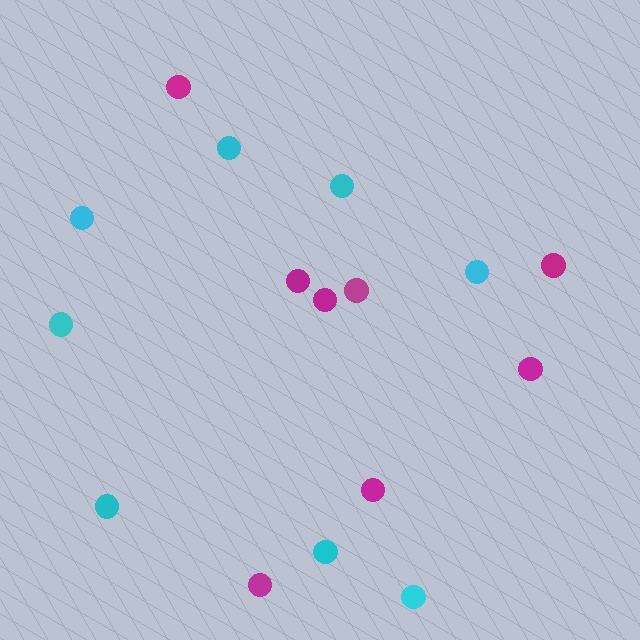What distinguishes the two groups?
There are 2 groups: one group of magenta circles (8) and one group of cyan circles (8).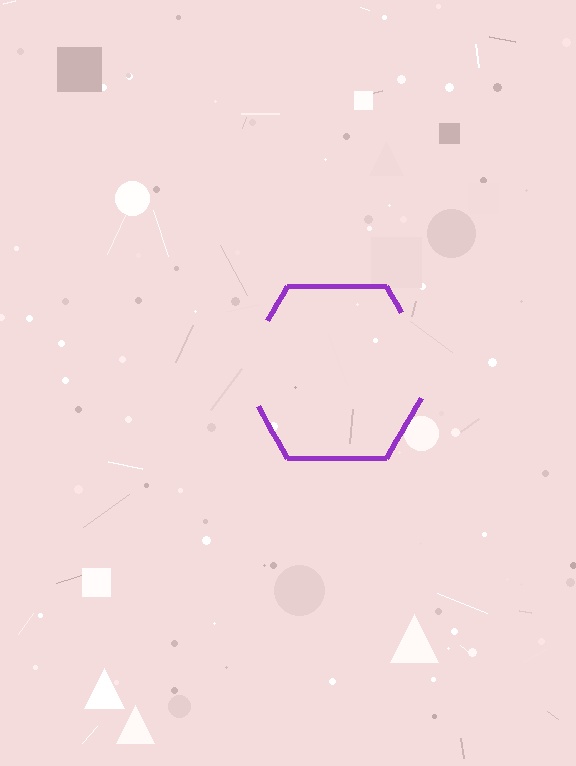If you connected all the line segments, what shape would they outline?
They would outline a hexagon.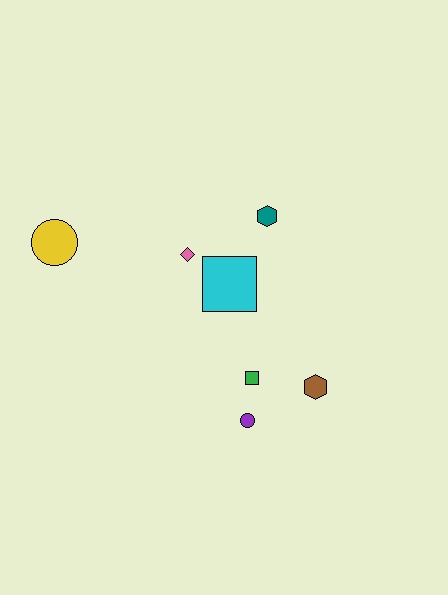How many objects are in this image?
There are 7 objects.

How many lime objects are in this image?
There are no lime objects.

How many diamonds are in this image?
There is 1 diamond.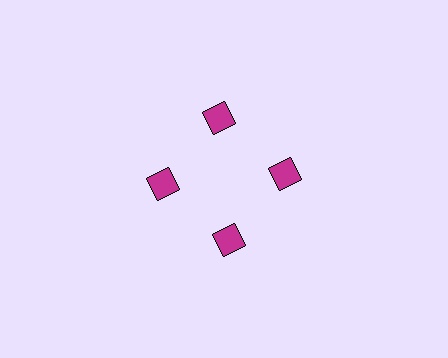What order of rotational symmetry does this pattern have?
This pattern has 4-fold rotational symmetry.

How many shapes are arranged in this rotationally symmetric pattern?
There are 4 shapes, arranged in 4 groups of 1.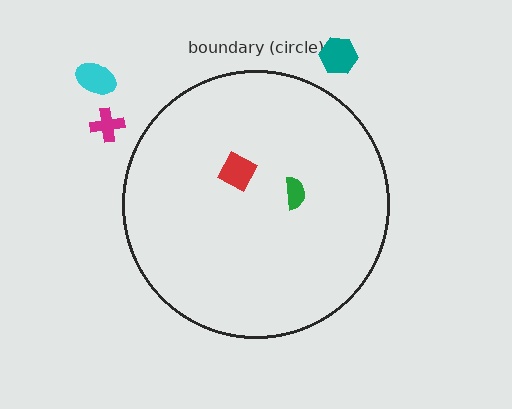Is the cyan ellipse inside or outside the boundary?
Outside.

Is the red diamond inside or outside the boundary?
Inside.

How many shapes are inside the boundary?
2 inside, 3 outside.